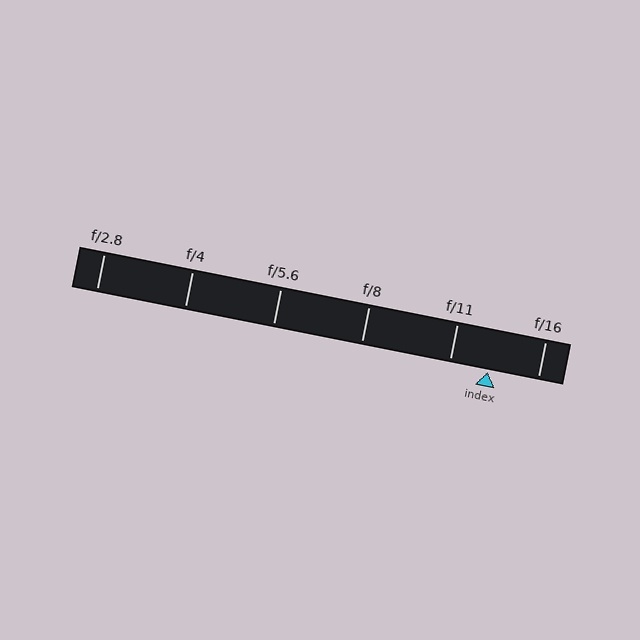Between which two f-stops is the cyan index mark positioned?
The index mark is between f/11 and f/16.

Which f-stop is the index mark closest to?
The index mark is closest to f/11.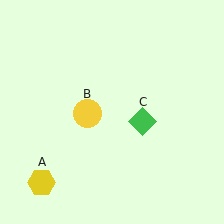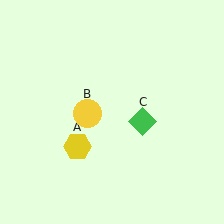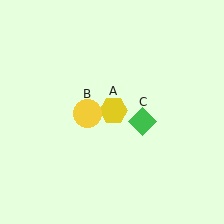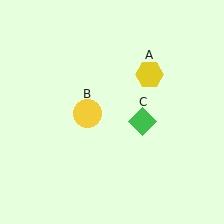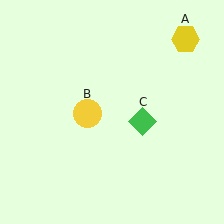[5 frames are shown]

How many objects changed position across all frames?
1 object changed position: yellow hexagon (object A).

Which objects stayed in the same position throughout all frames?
Yellow circle (object B) and green diamond (object C) remained stationary.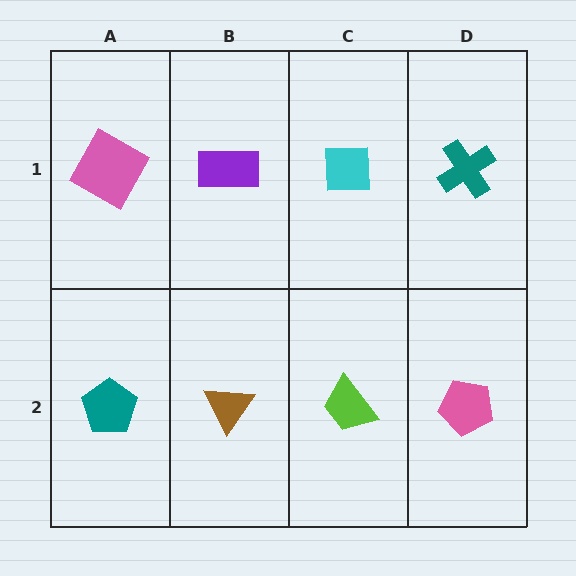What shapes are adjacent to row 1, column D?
A pink pentagon (row 2, column D), a cyan square (row 1, column C).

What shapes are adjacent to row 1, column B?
A brown triangle (row 2, column B), a pink square (row 1, column A), a cyan square (row 1, column C).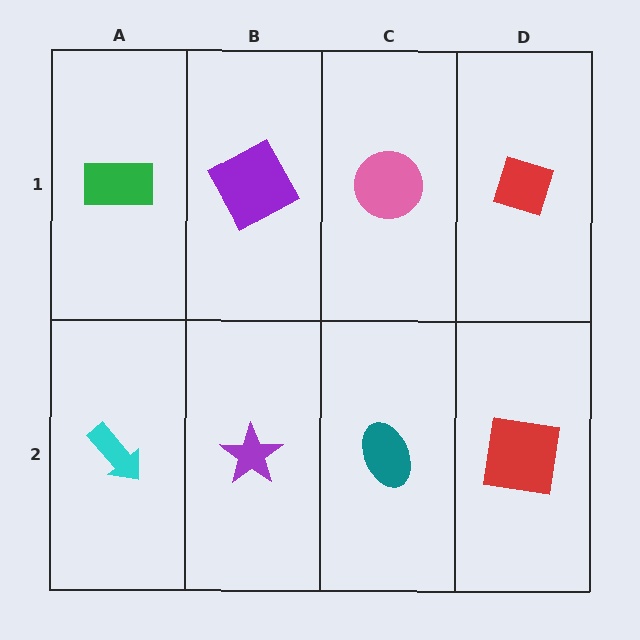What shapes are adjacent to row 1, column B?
A purple star (row 2, column B), a green rectangle (row 1, column A), a pink circle (row 1, column C).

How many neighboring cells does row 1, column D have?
2.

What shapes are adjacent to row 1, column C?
A teal ellipse (row 2, column C), a purple square (row 1, column B), a red diamond (row 1, column D).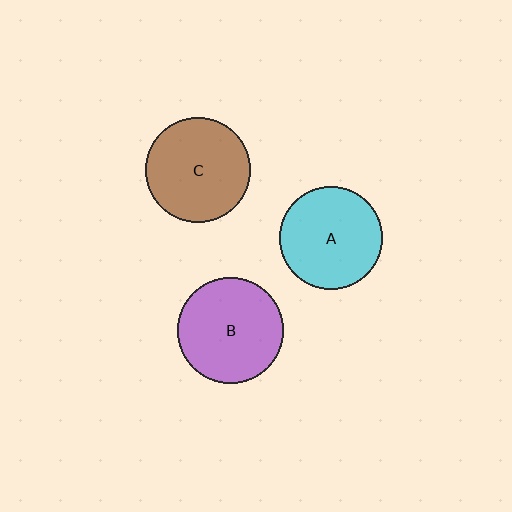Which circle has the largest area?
Circle B (purple).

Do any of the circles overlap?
No, none of the circles overlap.